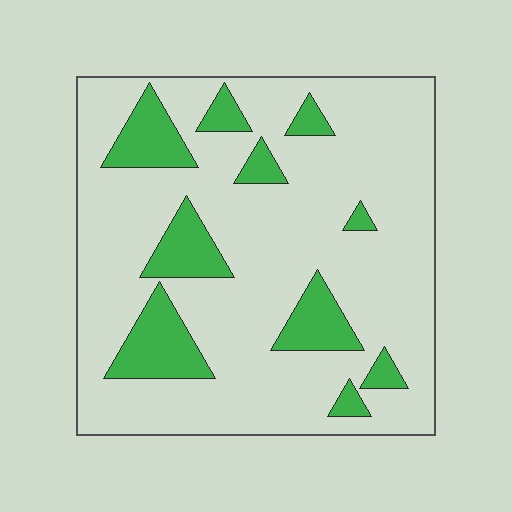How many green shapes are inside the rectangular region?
10.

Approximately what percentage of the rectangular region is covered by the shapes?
Approximately 20%.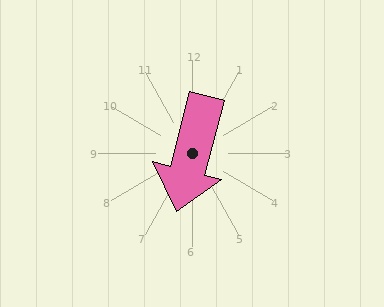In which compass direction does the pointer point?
South.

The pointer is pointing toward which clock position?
Roughly 6 o'clock.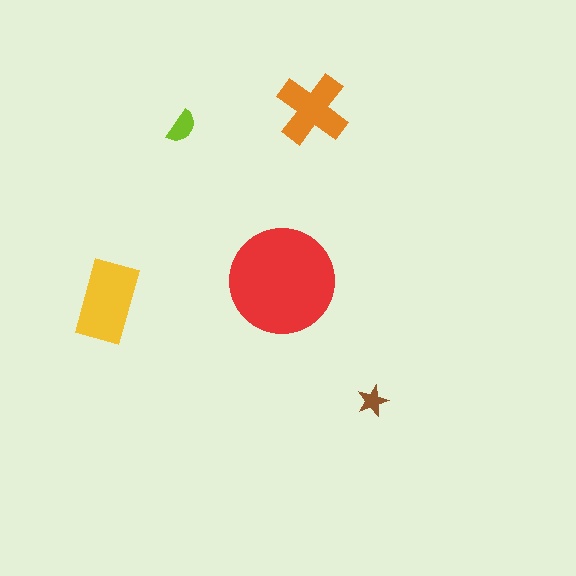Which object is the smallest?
The brown star.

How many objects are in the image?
There are 5 objects in the image.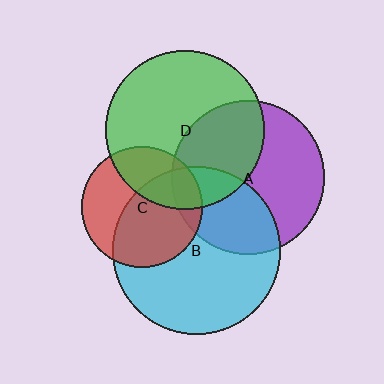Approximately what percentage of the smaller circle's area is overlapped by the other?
Approximately 15%.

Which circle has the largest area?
Circle B (cyan).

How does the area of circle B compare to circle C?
Approximately 1.9 times.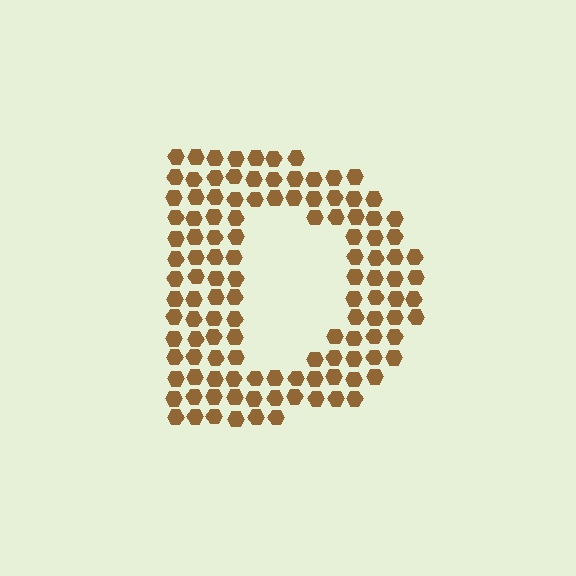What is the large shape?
The large shape is the letter D.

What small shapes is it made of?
It is made of small hexagons.